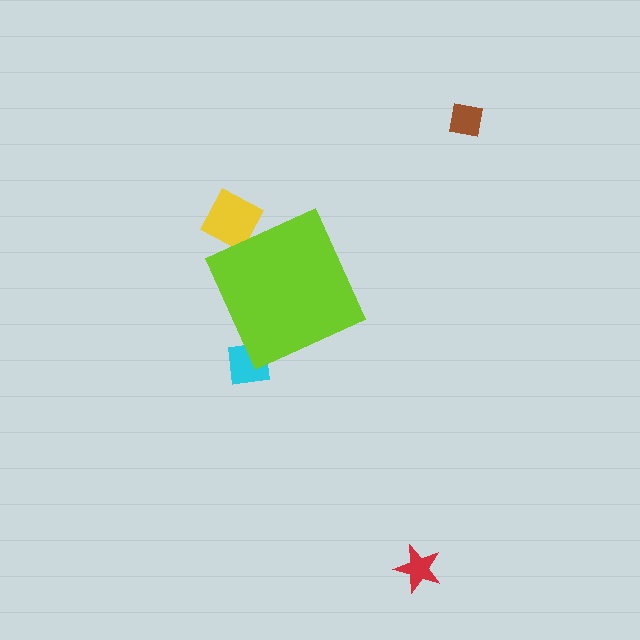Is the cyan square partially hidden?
Yes, the cyan square is partially hidden behind the lime diamond.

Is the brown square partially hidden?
No, the brown square is fully visible.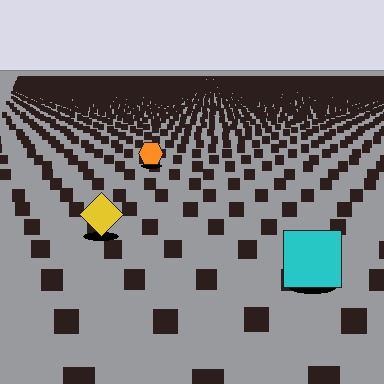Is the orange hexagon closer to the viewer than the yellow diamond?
No. The yellow diamond is closer — you can tell from the texture gradient: the ground texture is coarser near it.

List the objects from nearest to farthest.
From nearest to farthest: the cyan square, the yellow diamond, the orange hexagon.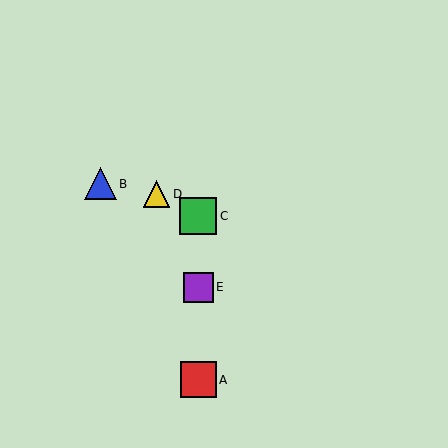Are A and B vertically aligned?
No, A is at x≈198 and B is at x≈100.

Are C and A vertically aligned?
Yes, both are at x≈198.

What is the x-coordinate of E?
Object E is at x≈198.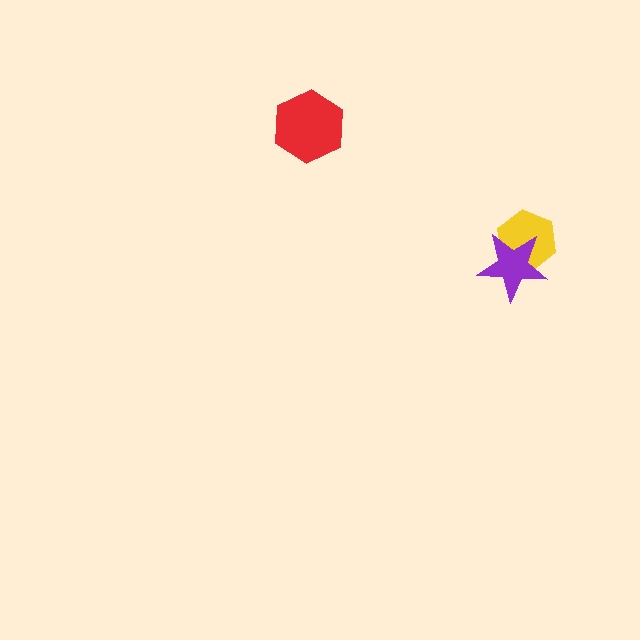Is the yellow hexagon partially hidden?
Yes, it is partially covered by another shape.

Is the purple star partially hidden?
No, no other shape covers it.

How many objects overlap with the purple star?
1 object overlaps with the purple star.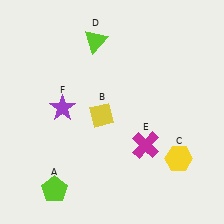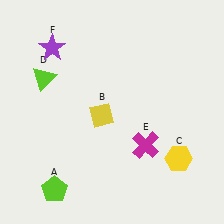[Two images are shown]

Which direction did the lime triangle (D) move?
The lime triangle (D) moved left.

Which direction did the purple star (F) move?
The purple star (F) moved up.